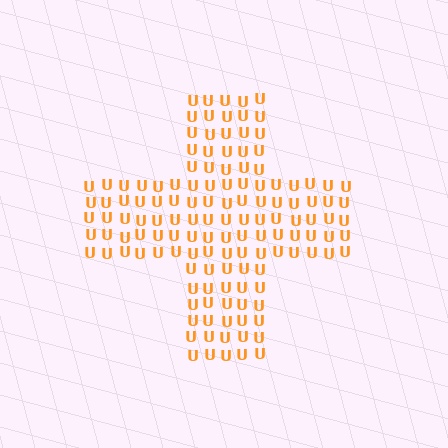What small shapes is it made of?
It is made of small letter U's.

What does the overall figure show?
The overall figure shows a cross.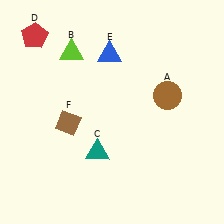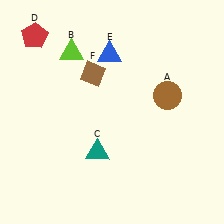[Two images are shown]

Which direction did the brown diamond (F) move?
The brown diamond (F) moved up.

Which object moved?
The brown diamond (F) moved up.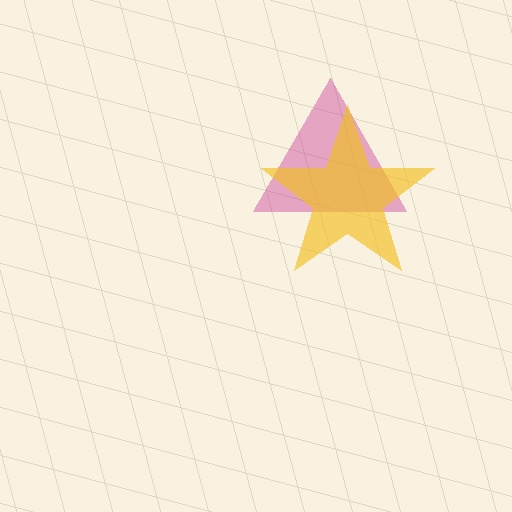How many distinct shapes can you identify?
There are 2 distinct shapes: a magenta triangle, a yellow star.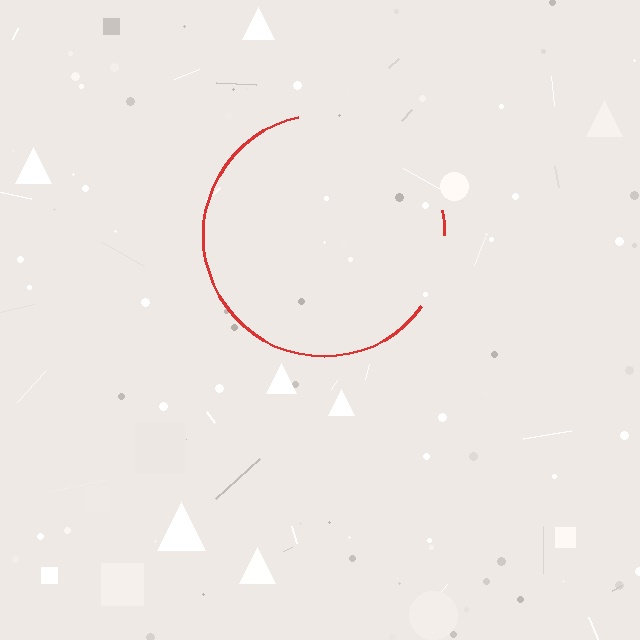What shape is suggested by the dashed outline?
The dashed outline suggests a circle.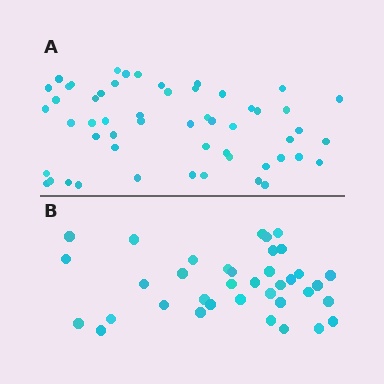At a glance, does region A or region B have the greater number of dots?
Region A (the top region) has more dots.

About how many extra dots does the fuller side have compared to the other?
Region A has approximately 15 more dots than region B.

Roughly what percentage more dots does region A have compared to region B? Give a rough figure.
About 45% more.